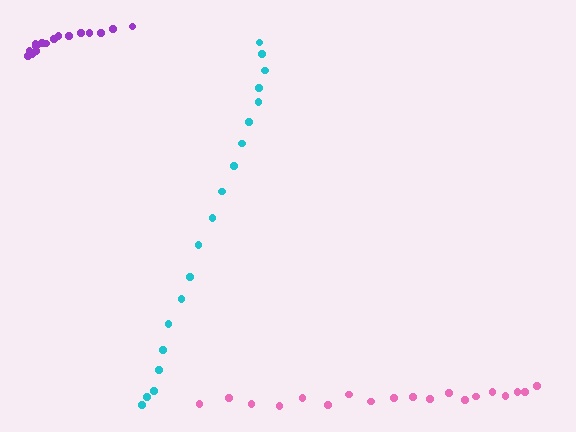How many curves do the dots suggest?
There are 3 distinct paths.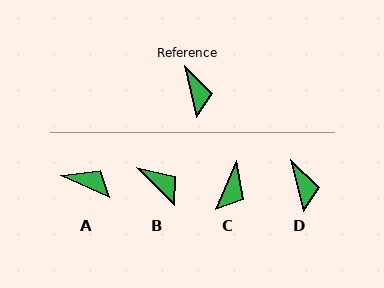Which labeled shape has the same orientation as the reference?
D.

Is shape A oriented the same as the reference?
No, it is off by about 52 degrees.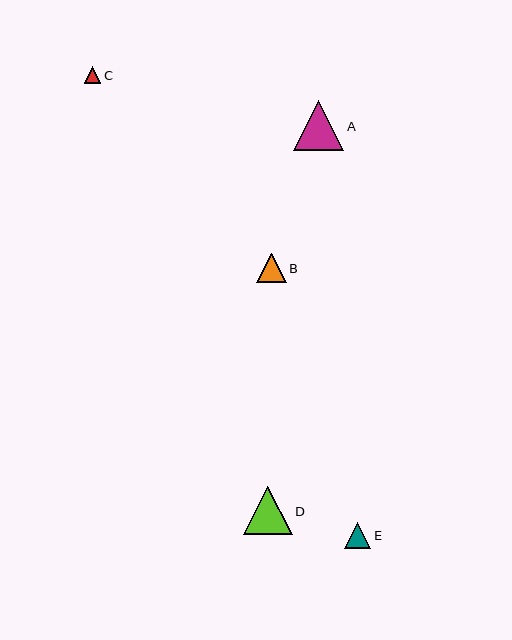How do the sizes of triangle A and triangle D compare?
Triangle A and triangle D are approximately the same size.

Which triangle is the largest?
Triangle A is the largest with a size of approximately 50 pixels.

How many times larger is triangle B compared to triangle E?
Triangle B is approximately 1.1 times the size of triangle E.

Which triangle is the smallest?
Triangle C is the smallest with a size of approximately 17 pixels.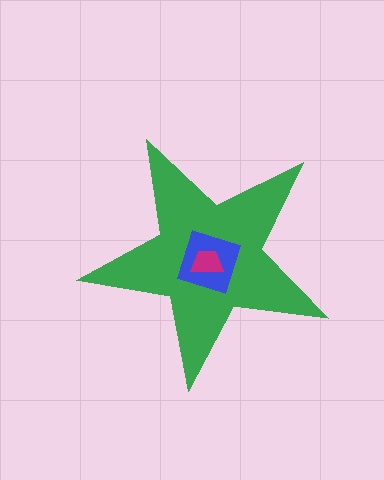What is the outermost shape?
The green star.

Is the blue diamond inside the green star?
Yes.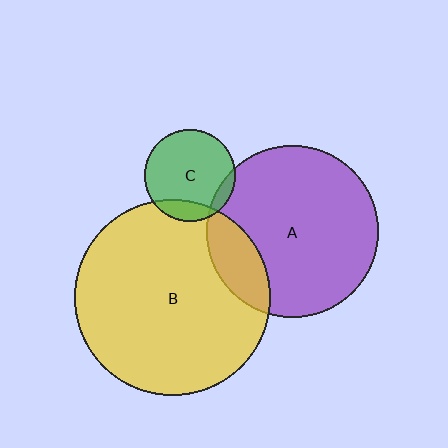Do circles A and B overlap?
Yes.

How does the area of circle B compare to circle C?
Approximately 4.6 times.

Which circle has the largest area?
Circle B (yellow).